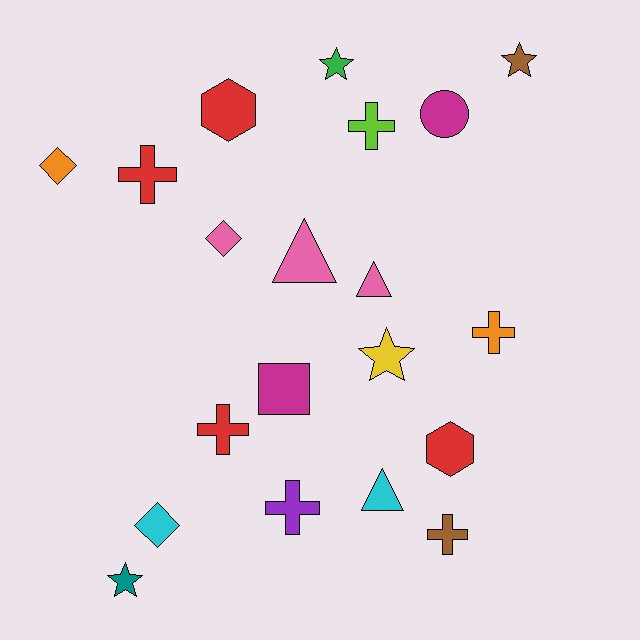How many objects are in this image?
There are 20 objects.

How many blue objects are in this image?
There are no blue objects.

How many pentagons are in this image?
There are no pentagons.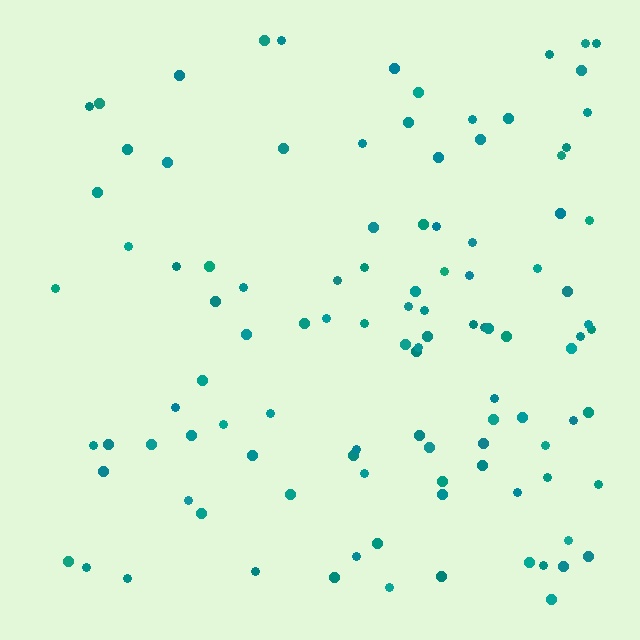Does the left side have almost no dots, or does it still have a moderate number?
Still a moderate number, just noticeably fewer than the right.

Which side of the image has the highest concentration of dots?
The right.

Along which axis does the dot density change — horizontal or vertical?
Horizontal.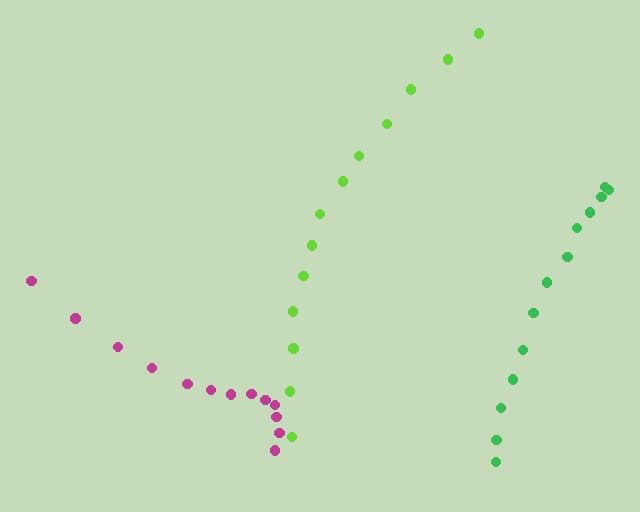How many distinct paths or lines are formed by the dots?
There are 3 distinct paths.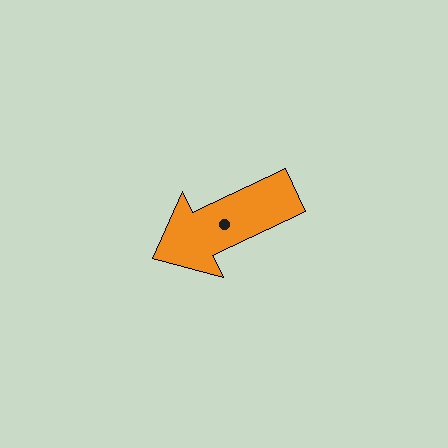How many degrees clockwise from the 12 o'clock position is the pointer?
Approximately 244 degrees.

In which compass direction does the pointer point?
Southwest.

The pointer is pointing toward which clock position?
Roughly 8 o'clock.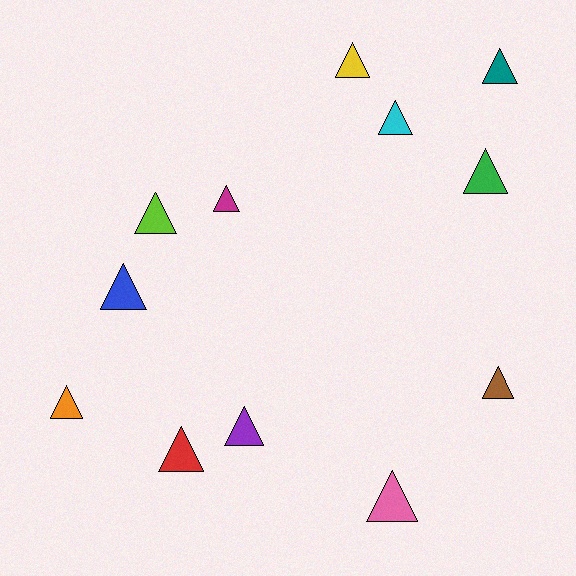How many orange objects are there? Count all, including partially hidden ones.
There is 1 orange object.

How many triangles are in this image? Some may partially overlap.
There are 12 triangles.